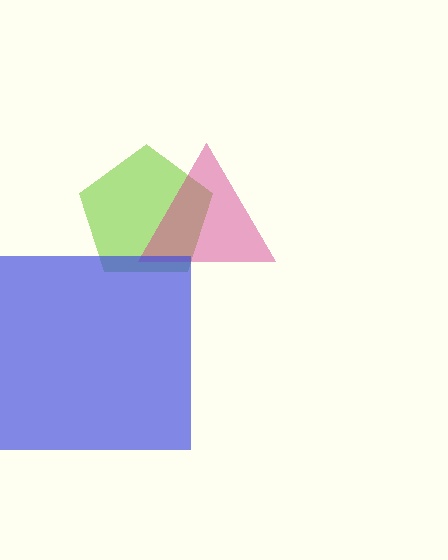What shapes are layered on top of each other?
The layered shapes are: a lime pentagon, a magenta triangle, a blue square.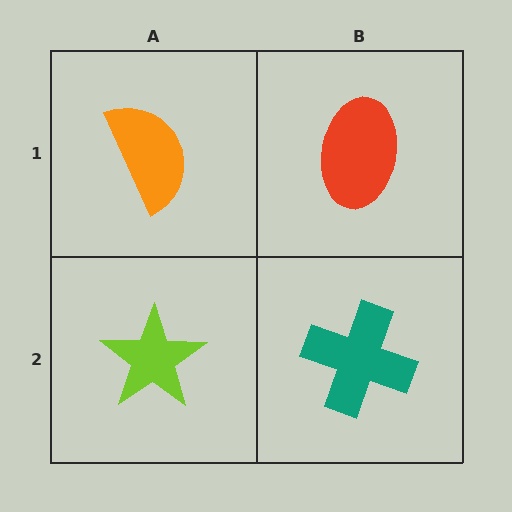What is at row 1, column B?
A red ellipse.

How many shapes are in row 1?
2 shapes.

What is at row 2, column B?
A teal cross.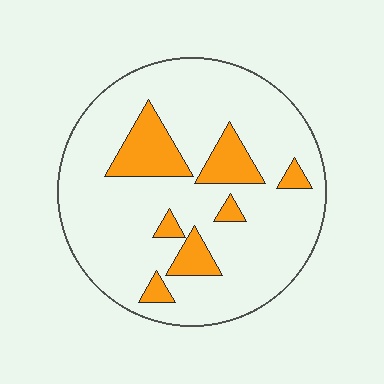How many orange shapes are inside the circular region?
7.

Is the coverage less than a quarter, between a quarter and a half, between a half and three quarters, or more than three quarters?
Less than a quarter.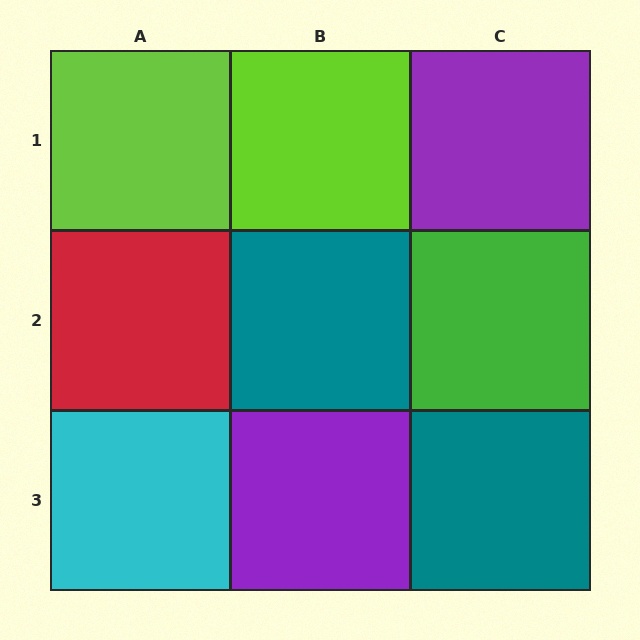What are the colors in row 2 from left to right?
Red, teal, green.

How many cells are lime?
2 cells are lime.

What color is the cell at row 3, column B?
Purple.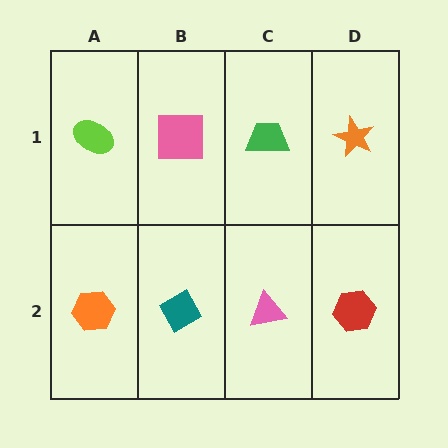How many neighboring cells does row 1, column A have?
2.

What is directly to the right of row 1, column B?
A green trapezoid.